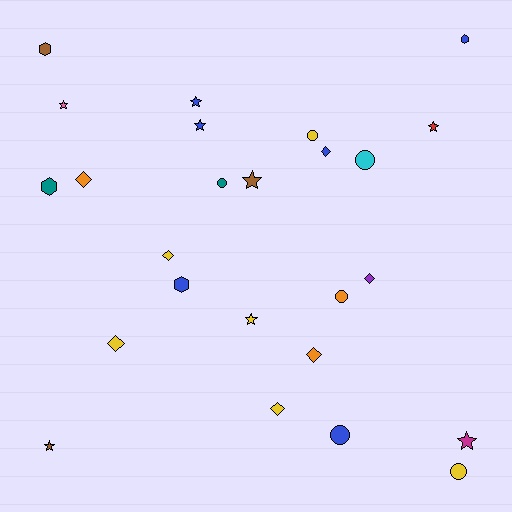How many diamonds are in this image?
There are 7 diamonds.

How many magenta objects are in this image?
There is 1 magenta object.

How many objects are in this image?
There are 25 objects.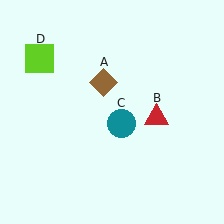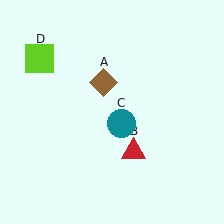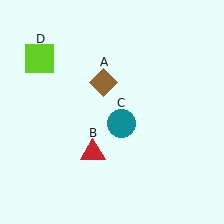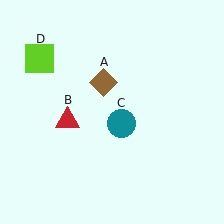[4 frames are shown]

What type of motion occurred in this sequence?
The red triangle (object B) rotated clockwise around the center of the scene.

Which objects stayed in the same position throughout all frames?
Brown diamond (object A) and teal circle (object C) and lime square (object D) remained stationary.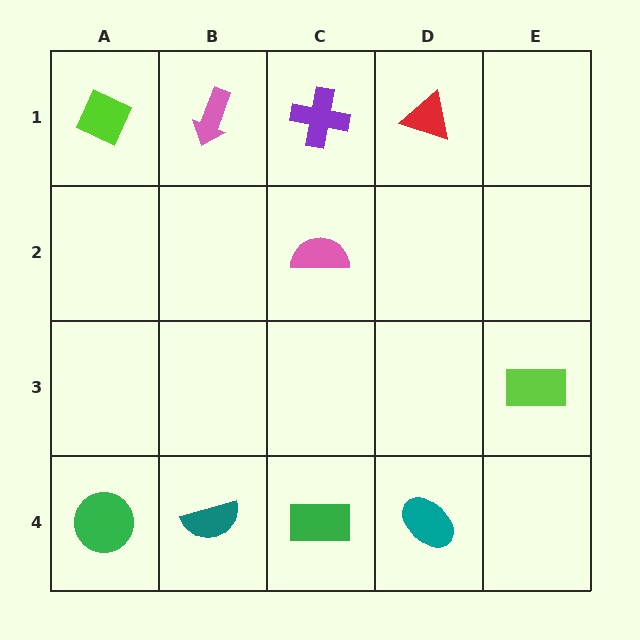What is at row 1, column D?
A red triangle.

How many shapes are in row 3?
1 shape.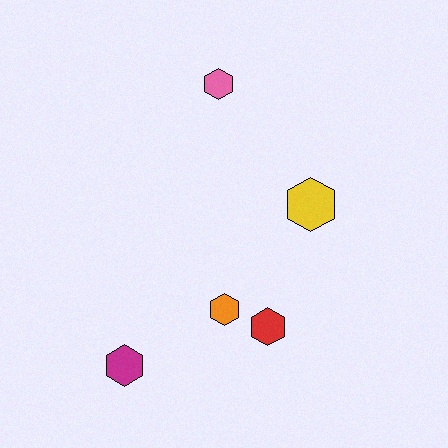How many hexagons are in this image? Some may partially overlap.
There are 5 hexagons.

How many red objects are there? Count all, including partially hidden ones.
There is 1 red object.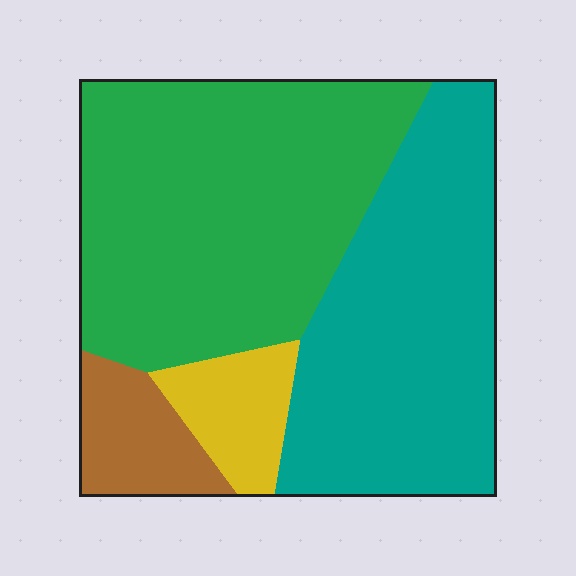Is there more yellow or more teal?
Teal.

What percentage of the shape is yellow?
Yellow covers roughly 10% of the shape.